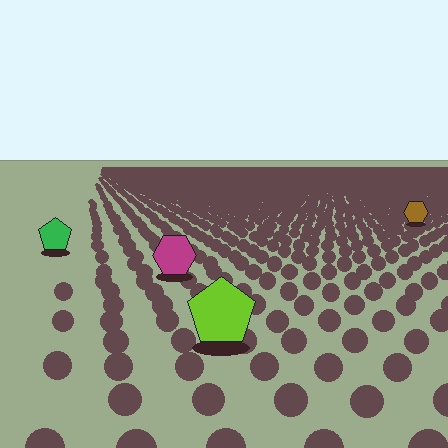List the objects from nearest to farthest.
From nearest to farthest: the lime pentagon, the magenta hexagon, the green pentagon, the brown hexagon.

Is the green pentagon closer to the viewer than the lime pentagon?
No. The lime pentagon is closer — you can tell from the texture gradient: the ground texture is coarser near it.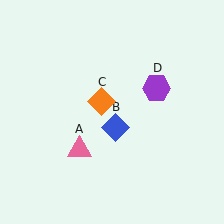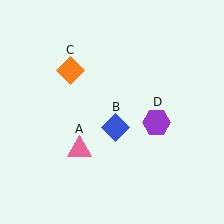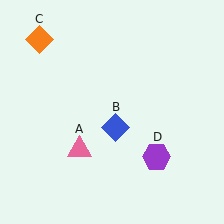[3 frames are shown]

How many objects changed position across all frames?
2 objects changed position: orange diamond (object C), purple hexagon (object D).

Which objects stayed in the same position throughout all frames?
Pink triangle (object A) and blue diamond (object B) remained stationary.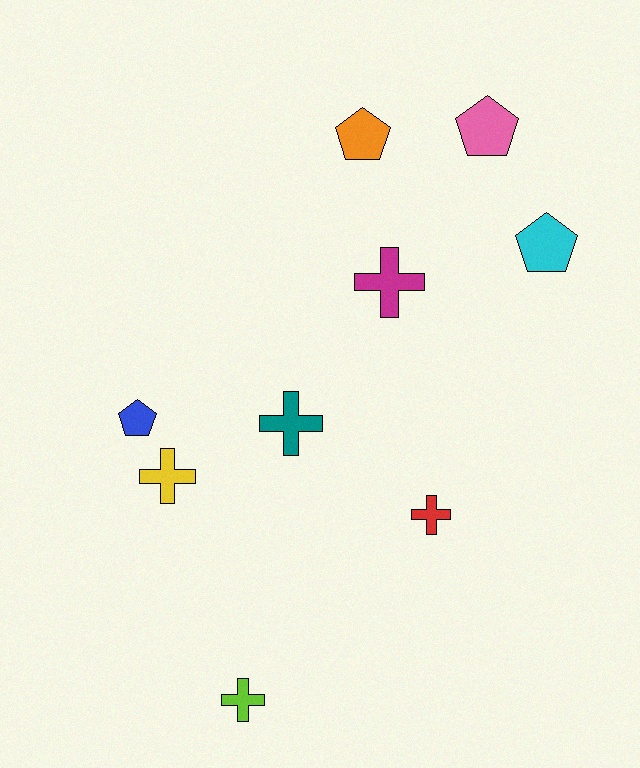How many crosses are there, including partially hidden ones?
There are 5 crosses.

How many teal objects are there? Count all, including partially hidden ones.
There is 1 teal object.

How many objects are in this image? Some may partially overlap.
There are 9 objects.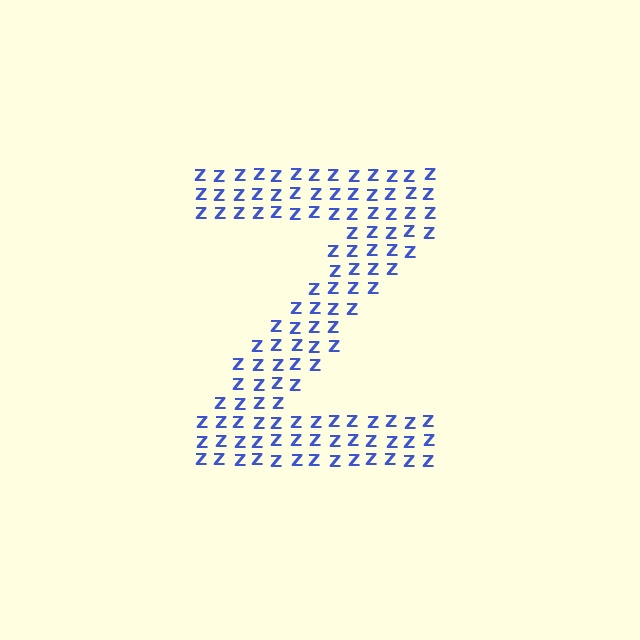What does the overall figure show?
The overall figure shows the letter Z.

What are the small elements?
The small elements are letter Z's.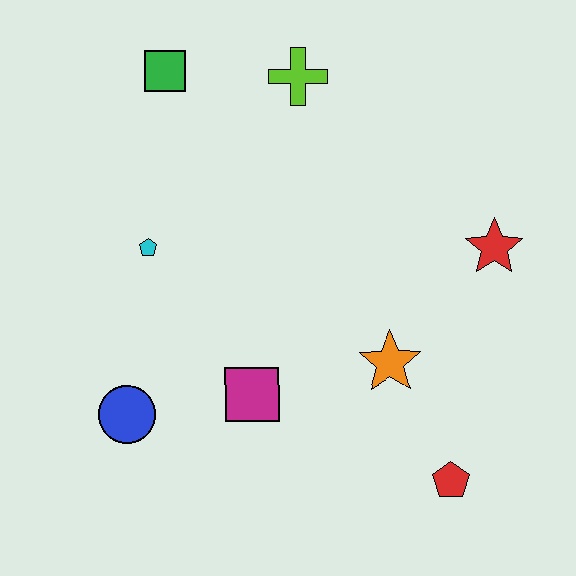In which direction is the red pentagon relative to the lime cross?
The red pentagon is below the lime cross.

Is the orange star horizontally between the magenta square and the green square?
No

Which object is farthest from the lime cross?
The red pentagon is farthest from the lime cross.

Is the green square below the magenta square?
No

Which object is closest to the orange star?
The red pentagon is closest to the orange star.